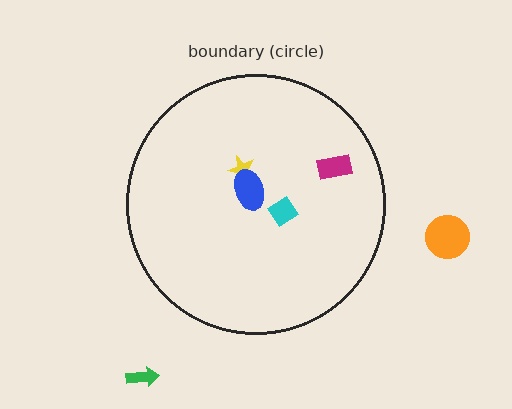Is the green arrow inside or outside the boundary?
Outside.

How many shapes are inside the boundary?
4 inside, 2 outside.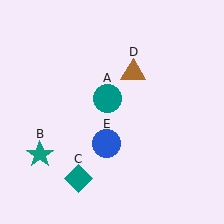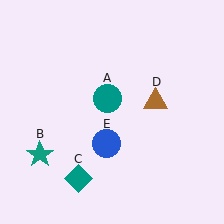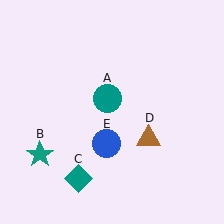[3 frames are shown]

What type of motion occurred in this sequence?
The brown triangle (object D) rotated clockwise around the center of the scene.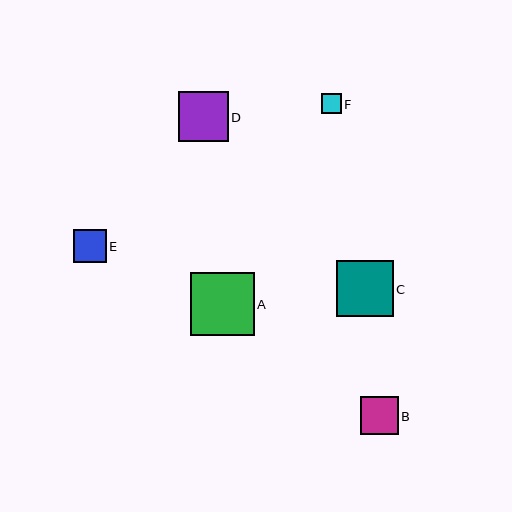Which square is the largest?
Square A is the largest with a size of approximately 63 pixels.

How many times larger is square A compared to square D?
Square A is approximately 1.3 times the size of square D.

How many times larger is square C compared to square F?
Square C is approximately 2.8 times the size of square F.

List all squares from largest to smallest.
From largest to smallest: A, C, D, B, E, F.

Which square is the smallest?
Square F is the smallest with a size of approximately 20 pixels.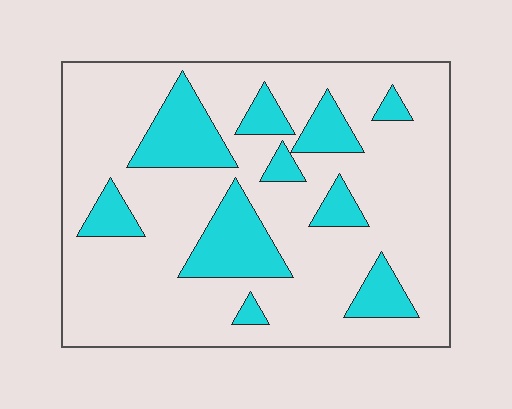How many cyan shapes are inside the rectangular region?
10.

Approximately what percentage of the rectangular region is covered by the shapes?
Approximately 20%.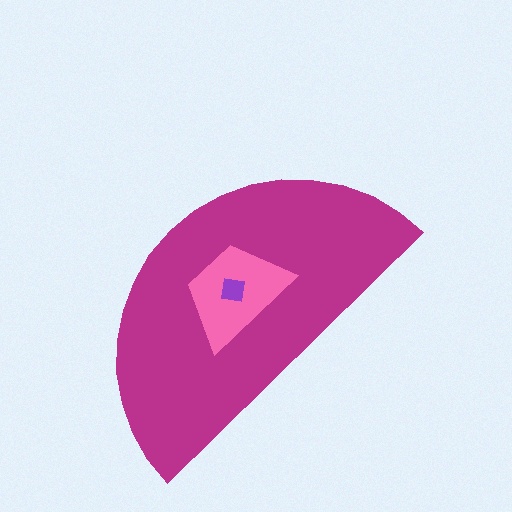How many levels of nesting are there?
3.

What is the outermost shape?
The magenta semicircle.